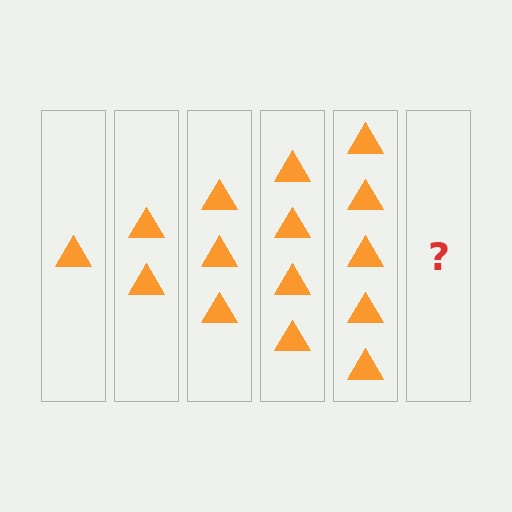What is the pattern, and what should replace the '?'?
The pattern is that each step adds one more triangle. The '?' should be 6 triangles.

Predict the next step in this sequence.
The next step is 6 triangles.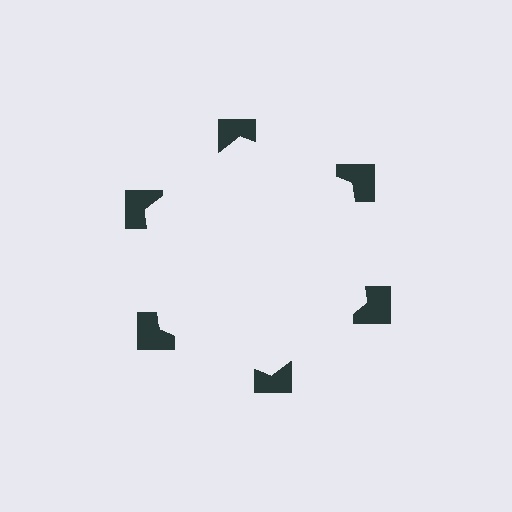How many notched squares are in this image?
There are 6 — one at each vertex of the illusory hexagon.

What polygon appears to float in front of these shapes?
An illusory hexagon — its edges are inferred from the aligned wedge cuts in the notched squares, not physically drawn.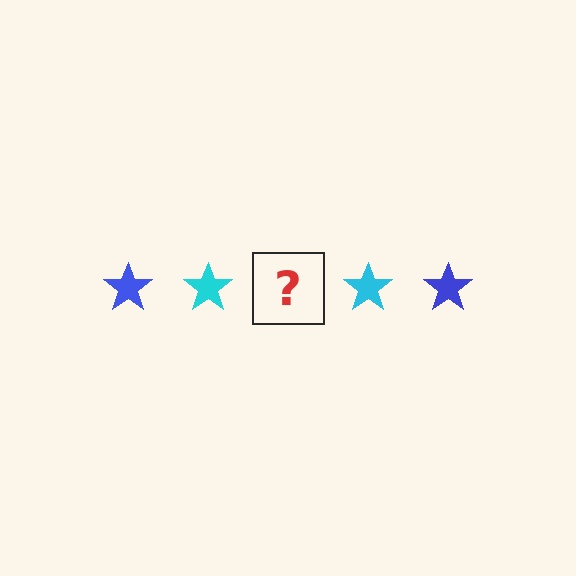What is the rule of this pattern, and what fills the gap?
The rule is that the pattern cycles through blue, cyan stars. The gap should be filled with a blue star.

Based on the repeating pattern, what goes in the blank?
The blank should be a blue star.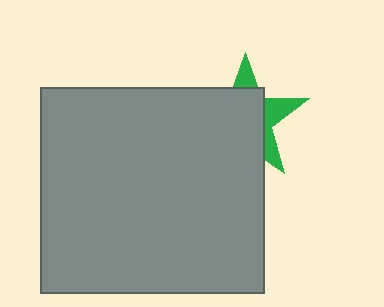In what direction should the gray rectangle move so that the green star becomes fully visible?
The gray rectangle should move toward the lower-left. That is the shortest direction to clear the overlap and leave the green star fully visible.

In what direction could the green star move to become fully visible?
The green star could move toward the upper-right. That would shift it out from behind the gray rectangle entirely.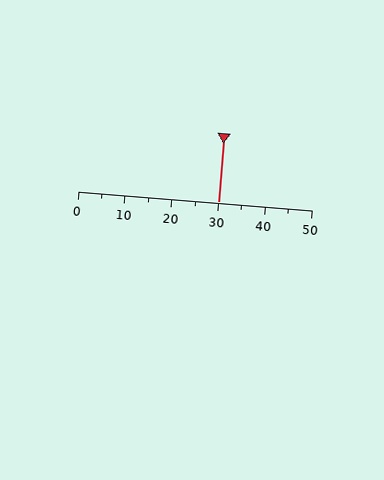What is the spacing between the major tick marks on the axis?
The major ticks are spaced 10 apart.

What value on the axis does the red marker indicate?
The marker indicates approximately 30.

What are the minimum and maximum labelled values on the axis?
The axis runs from 0 to 50.